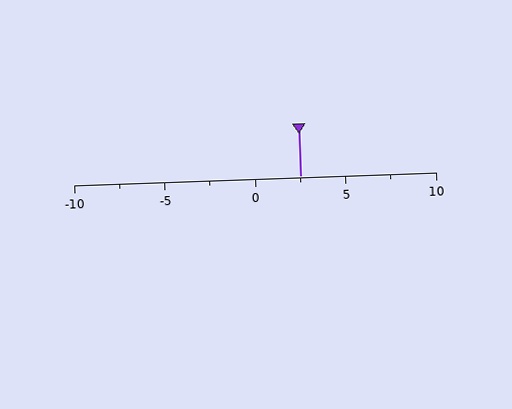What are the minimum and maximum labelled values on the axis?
The axis runs from -10 to 10.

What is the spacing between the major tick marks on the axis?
The major ticks are spaced 5 apart.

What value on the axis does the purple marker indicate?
The marker indicates approximately 2.5.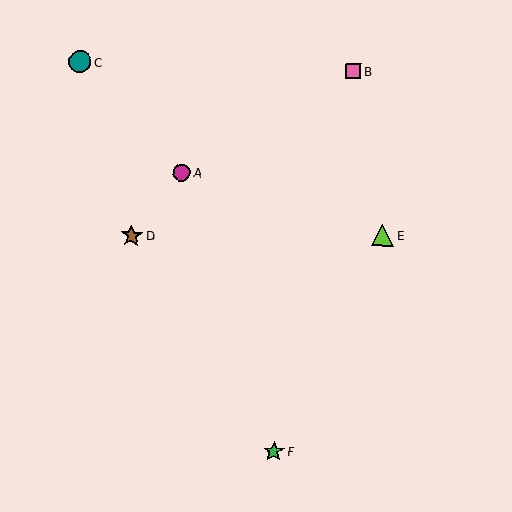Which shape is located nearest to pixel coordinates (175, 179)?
The magenta circle (labeled A) at (182, 172) is nearest to that location.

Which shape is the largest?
The teal circle (labeled C) is the largest.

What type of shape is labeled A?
Shape A is a magenta circle.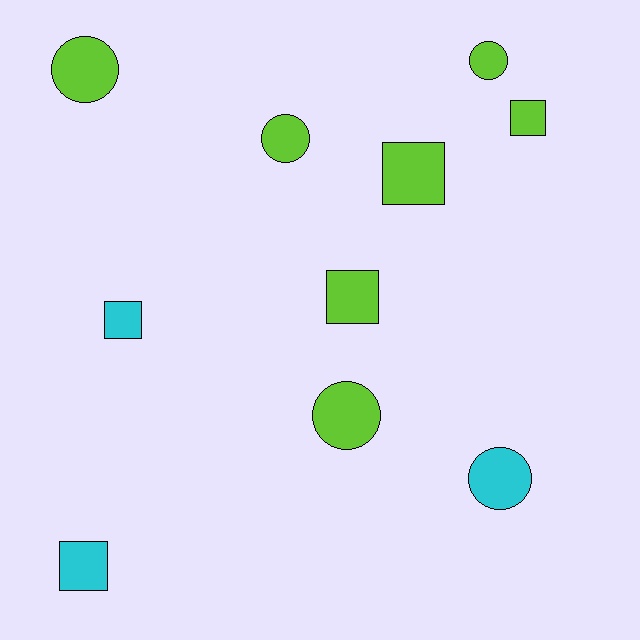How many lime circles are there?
There are 4 lime circles.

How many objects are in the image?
There are 10 objects.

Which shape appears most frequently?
Circle, with 5 objects.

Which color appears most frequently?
Lime, with 7 objects.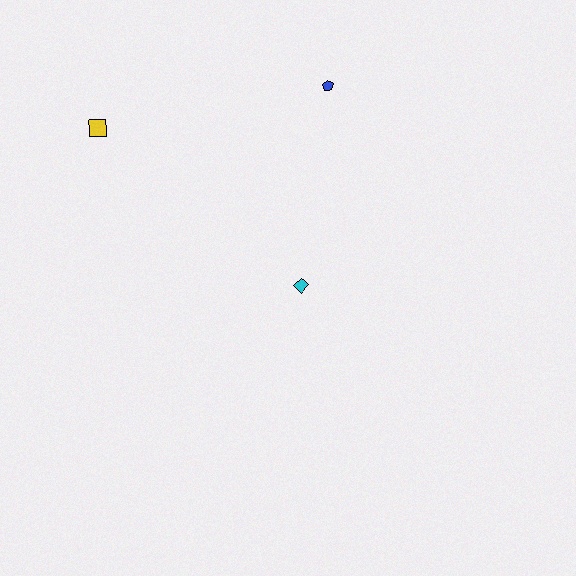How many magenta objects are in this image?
There are no magenta objects.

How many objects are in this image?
There are 3 objects.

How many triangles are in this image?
There are no triangles.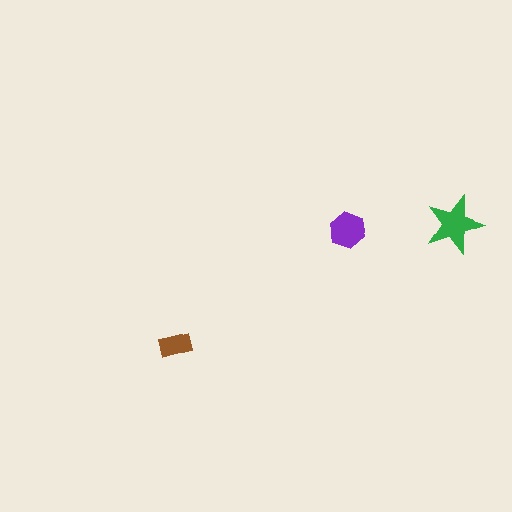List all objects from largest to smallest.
The green star, the purple hexagon, the brown rectangle.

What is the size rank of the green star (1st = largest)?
1st.